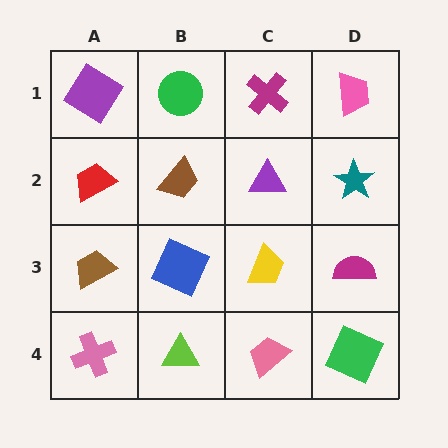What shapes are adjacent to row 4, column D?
A magenta semicircle (row 3, column D), a pink trapezoid (row 4, column C).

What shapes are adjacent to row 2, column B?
A green circle (row 1, column B), a blue square (row 3, column B), a red trapezoid (row 2, column A), a purple triangle (row 2, column C).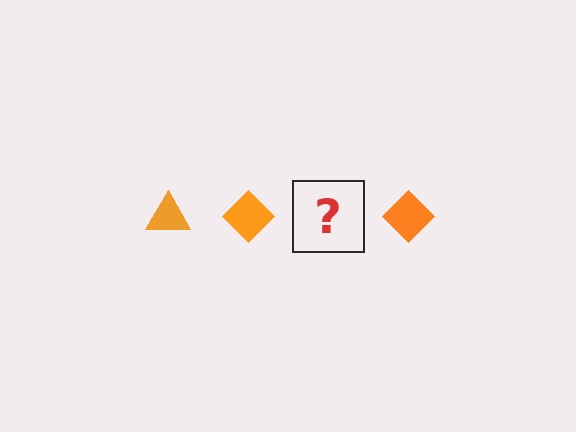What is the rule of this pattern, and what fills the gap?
The rule is that the pattern cycles through triangle, diamond shapes in orange. The gap should be filled with an orange triangle.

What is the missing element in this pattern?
The missing element is an orange triangle.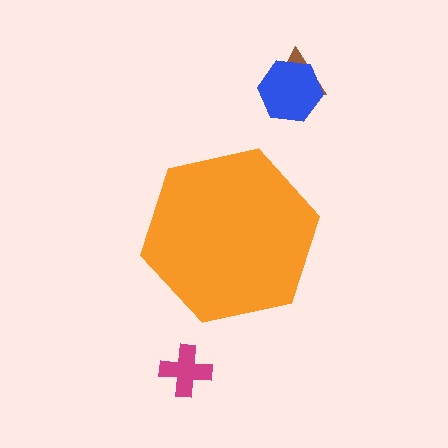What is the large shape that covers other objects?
An orange hexagon.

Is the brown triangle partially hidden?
No, the brown triangle is fully visible.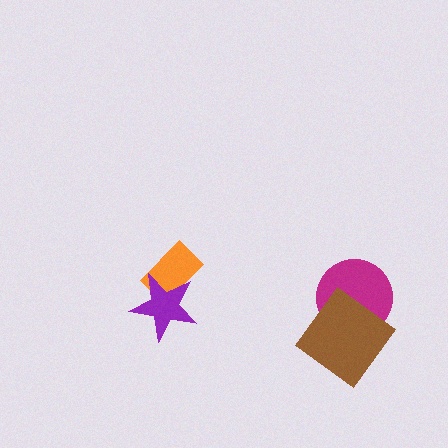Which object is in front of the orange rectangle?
The purple star is in front of the orange rectangle.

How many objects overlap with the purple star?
1 object overlaps with the purple star.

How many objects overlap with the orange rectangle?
1 object overlaps with the orange rectangle.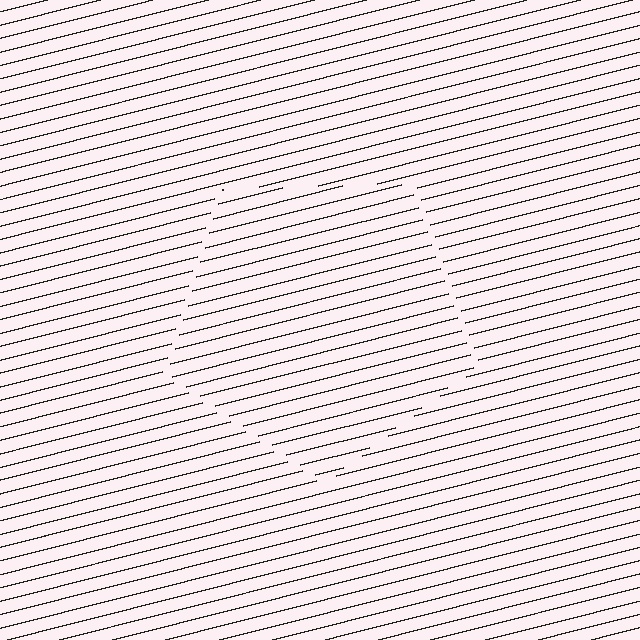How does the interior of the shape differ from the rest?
The interior of the shape contains the same grating, shifted by half a period — the contour is defined by the phase discontinuity where line-ends from the inner and outer gratings abut.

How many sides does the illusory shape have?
5 sides — the line-ends trace a pentagon.